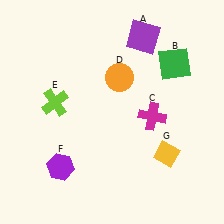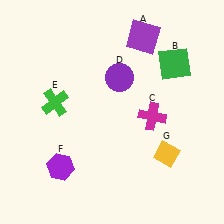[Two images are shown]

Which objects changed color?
D changed from orange to purple. E changed from lime to green.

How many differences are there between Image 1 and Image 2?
There are 2 differences between the two images.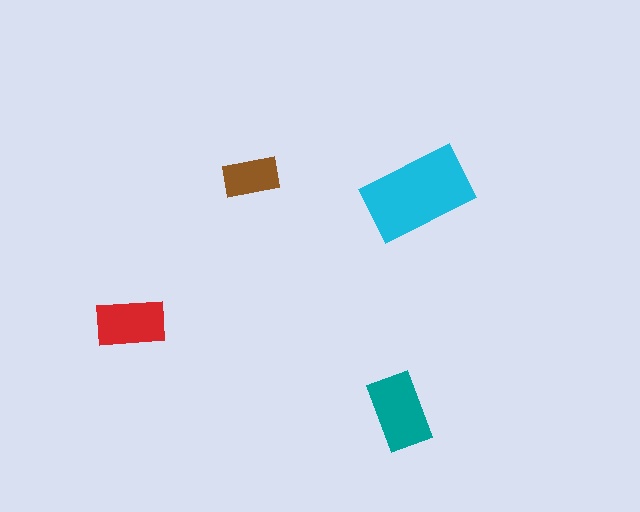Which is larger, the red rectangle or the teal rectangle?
The teal one.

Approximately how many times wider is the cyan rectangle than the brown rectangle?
About 2 times wider.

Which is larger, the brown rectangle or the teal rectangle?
The teal one.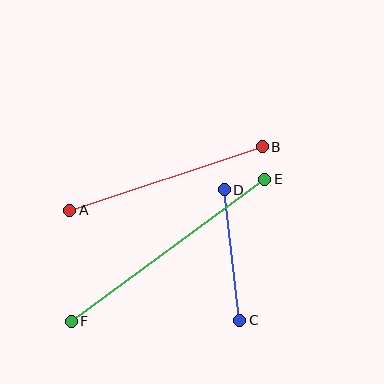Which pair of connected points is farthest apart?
Points E and F are farthest apart.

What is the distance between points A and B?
The distance is approximately 203 pixels.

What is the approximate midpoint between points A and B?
The midpoint is at approximately (166, 179) pixels.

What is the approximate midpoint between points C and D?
The midpoint is at approximately (232, 255) pixels.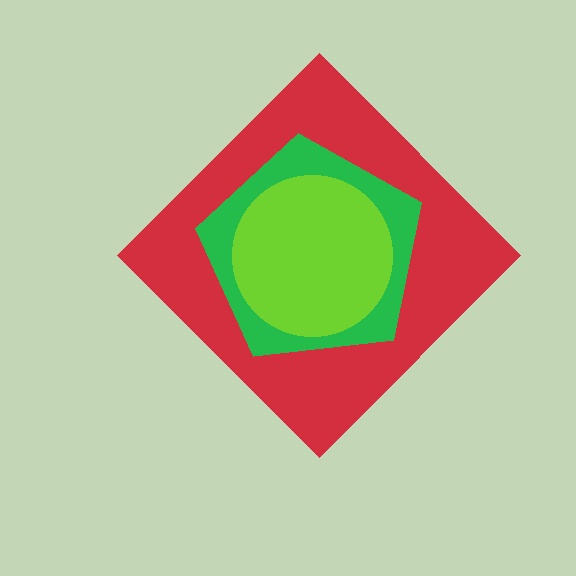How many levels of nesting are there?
3.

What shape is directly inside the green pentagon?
The lime circle.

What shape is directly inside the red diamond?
The green pentagon.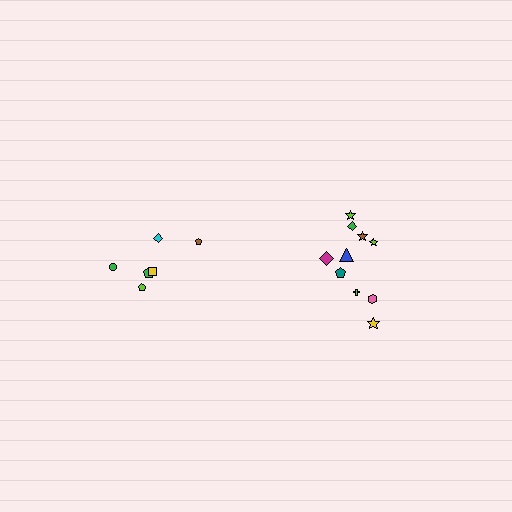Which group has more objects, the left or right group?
The right group.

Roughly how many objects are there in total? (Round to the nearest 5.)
Roughly 15 objects in total.